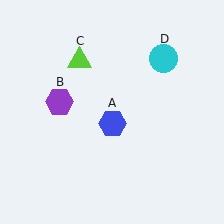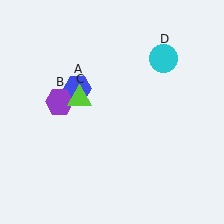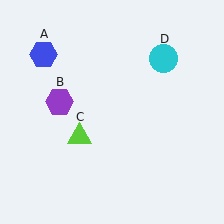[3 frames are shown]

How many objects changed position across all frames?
2 objects changed position: blue hexagon (object A), lime triangle (object C).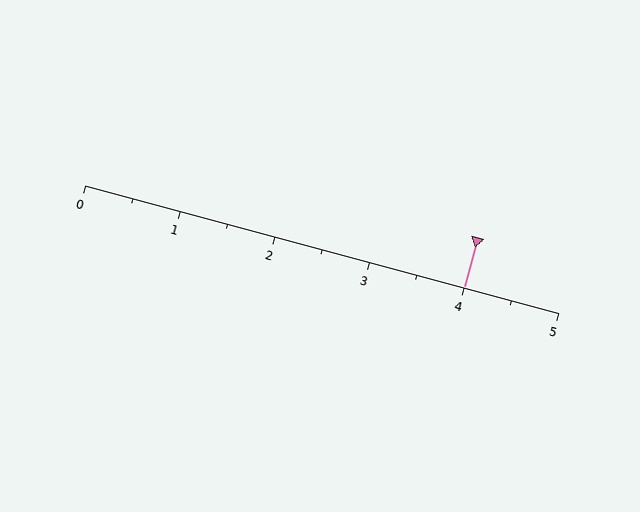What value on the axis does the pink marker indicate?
The marker indicates approximately 4.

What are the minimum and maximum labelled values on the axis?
The axis runs from 0 to 5.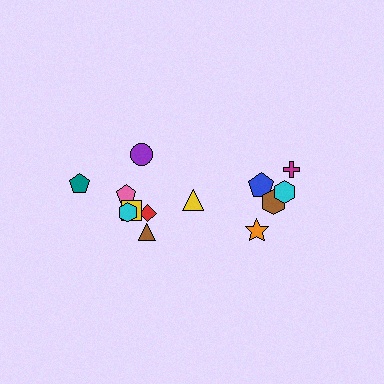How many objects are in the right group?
There are 5 objects.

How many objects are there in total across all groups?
There are 13 objects.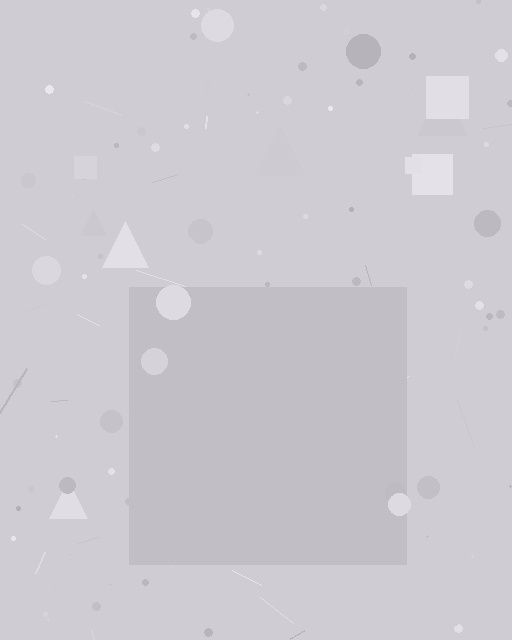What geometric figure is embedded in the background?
A square is embedded in the background.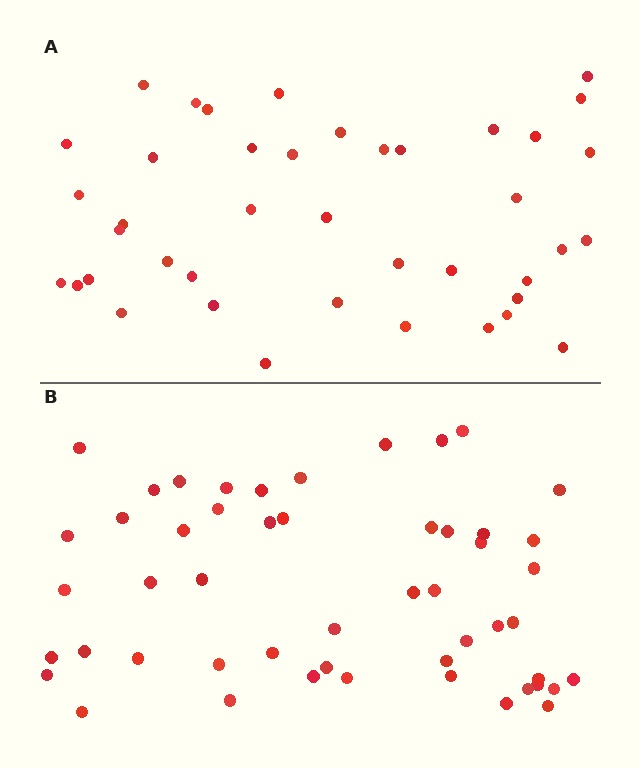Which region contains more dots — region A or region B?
Region B (the bottom region) has more dots.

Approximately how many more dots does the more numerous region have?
Region B has roughly 10 or so more dots than region A.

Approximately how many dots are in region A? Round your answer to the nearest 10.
About 40 dots. (The exact count is 41, which rounds to 40.)